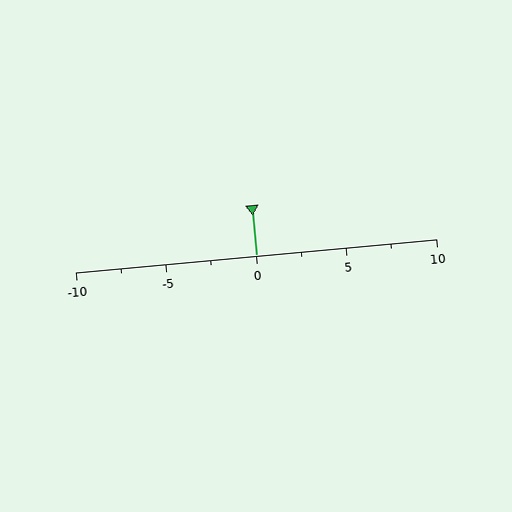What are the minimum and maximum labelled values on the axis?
The axis runs from -10 to 10.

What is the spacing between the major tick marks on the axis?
The major ticks are spaced 5 apart.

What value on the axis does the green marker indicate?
The marker indicates approximately 0.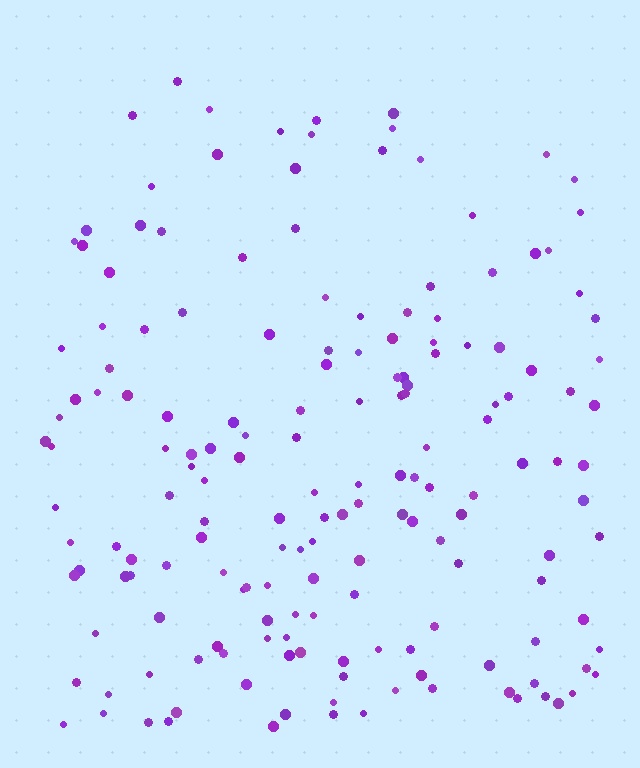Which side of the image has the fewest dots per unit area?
The top.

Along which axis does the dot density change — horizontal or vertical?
Vertical.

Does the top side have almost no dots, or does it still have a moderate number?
Still a moderate number, just noticeably fewer than the bottom.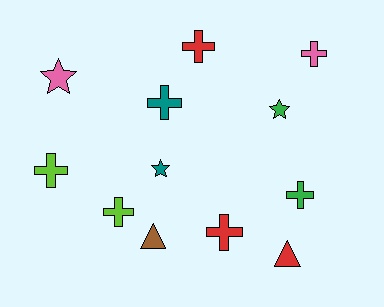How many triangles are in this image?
There are 2 triangles.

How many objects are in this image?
There are 12 objects.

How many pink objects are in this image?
There are 2 pink objects.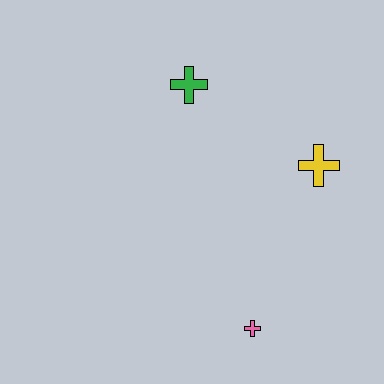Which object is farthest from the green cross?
The pink cross is farthest from the green cross.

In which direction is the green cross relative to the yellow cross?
The green cross is to the left of the yellow cross.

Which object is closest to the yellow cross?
The green cross is closest to the yellow cross.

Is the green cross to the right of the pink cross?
No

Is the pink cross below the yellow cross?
Yes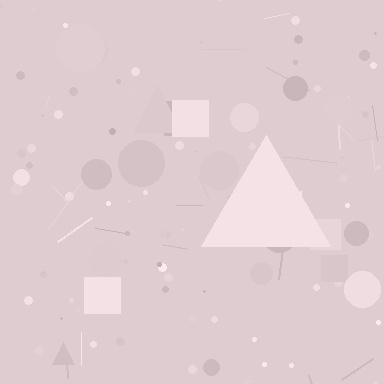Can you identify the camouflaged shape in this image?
The camouflaged shape is a triangle.